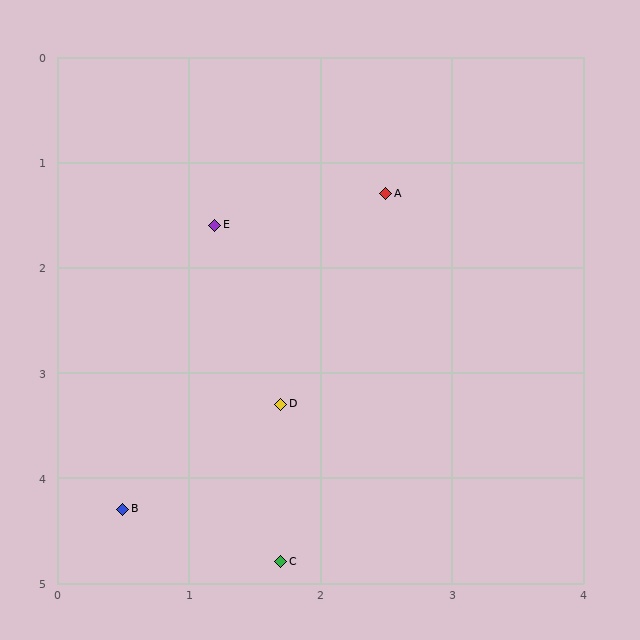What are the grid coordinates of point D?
Point D is at approximately (1.7, 3.3).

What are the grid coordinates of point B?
Point B is at approximately (0.5, 4.3).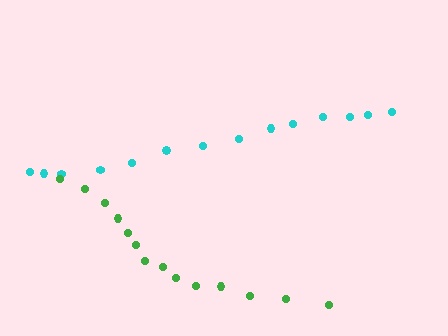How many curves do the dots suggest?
There are 2 distinct paths.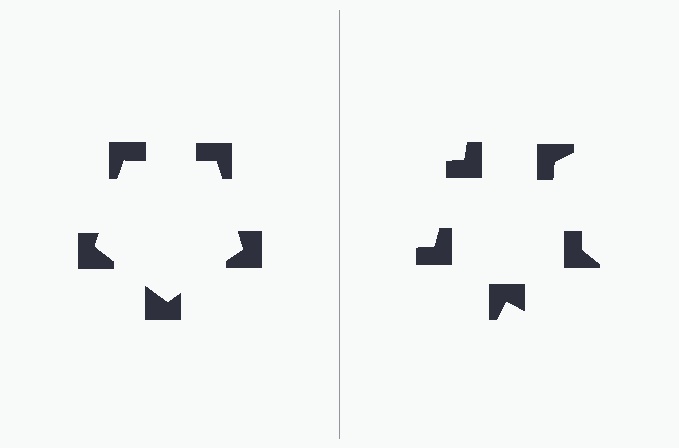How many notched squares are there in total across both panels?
10 — 5 on each side.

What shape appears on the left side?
An illusory pentagon.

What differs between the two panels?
The notched squares are positioned identically on both sides; only the wedge orientations differ. On the left they align to a pentagon; on the right they are misaligned.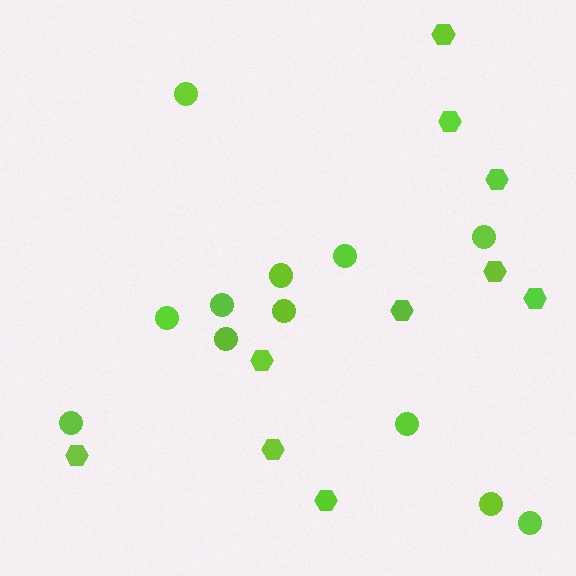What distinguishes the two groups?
There are 2 groups: one group of circles (12) and one group of hexagons (10).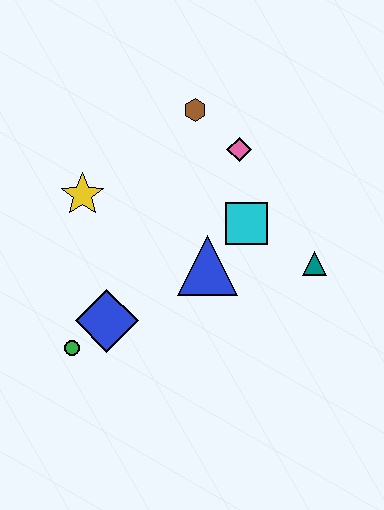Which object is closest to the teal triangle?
The cyan square is closest to the teal triangle.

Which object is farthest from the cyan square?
The green circle is farthest from the cyan square.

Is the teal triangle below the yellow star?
Yes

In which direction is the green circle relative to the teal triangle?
The green circle is to the left of the teal triangle.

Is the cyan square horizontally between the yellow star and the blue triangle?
No